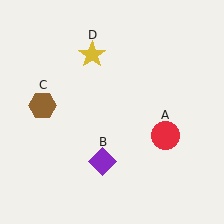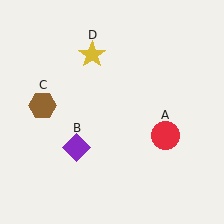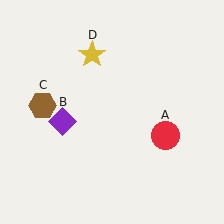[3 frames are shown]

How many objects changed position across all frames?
1 object changed position: purple diamond (object B).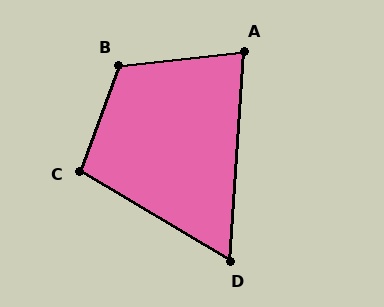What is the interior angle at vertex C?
Approximately 100 degrees (obtuse).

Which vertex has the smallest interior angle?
D, at approximately 63 degrees.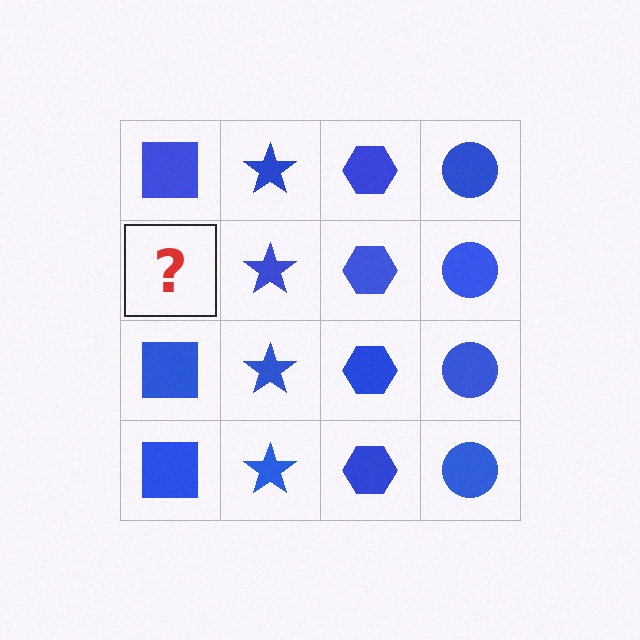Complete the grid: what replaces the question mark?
The question mark should be replaced with a blue square.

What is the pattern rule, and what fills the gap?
The rule is that each column has a consistent shape. The gap should be filled with a blue square.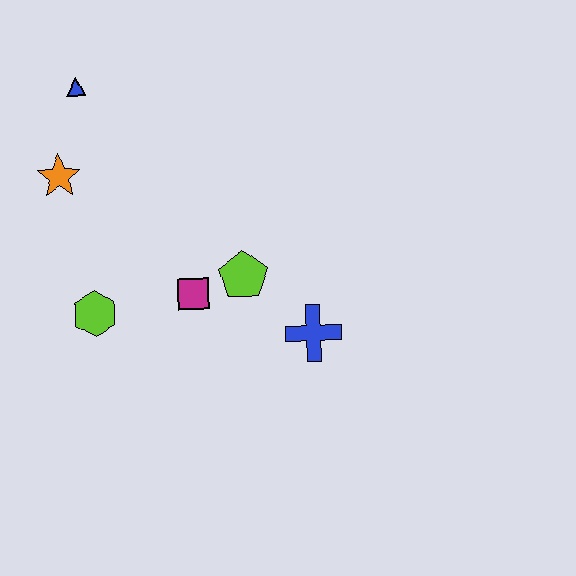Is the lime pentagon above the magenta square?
Yes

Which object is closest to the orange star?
The blue triangle is closest to the orange star.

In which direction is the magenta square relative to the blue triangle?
The magenta square is below the blue triangle.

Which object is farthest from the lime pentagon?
The blue triangle is farthest from the lime pentagon.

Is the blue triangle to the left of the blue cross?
Yes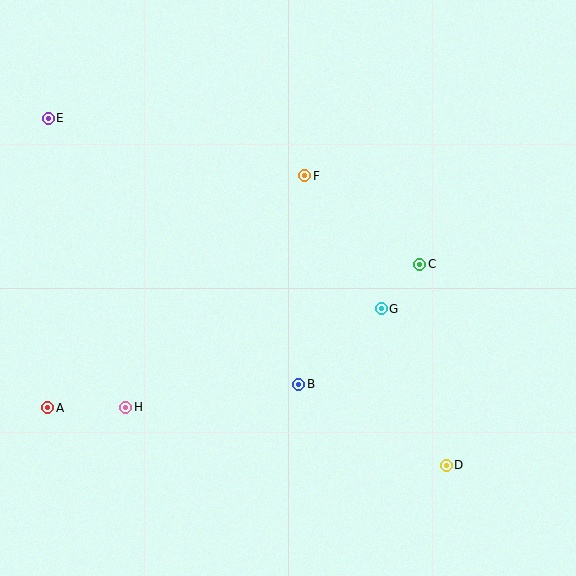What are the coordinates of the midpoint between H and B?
The midpoint between H and B is at (212, 396).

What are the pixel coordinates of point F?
Point F is at (305, 176).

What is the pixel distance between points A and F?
The distance between A and F is 346 pixels.